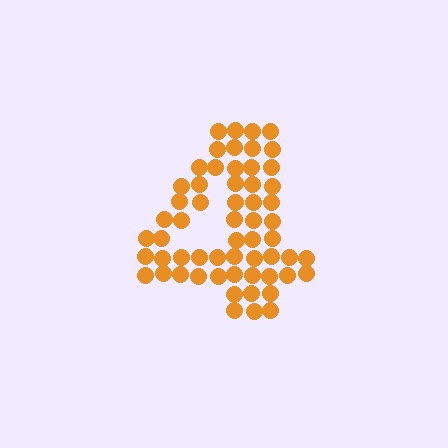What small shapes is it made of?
It is made of small circles.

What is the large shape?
The large shape is the digit 4.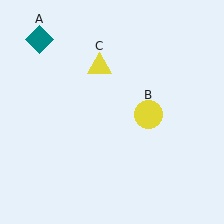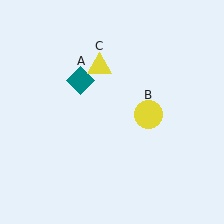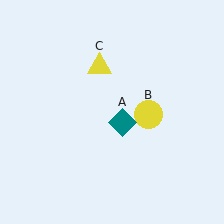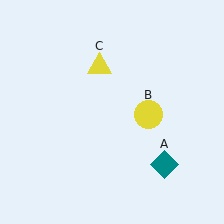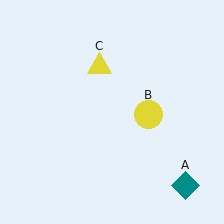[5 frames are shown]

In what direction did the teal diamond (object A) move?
The teal diamond (object A) moved down and to the right.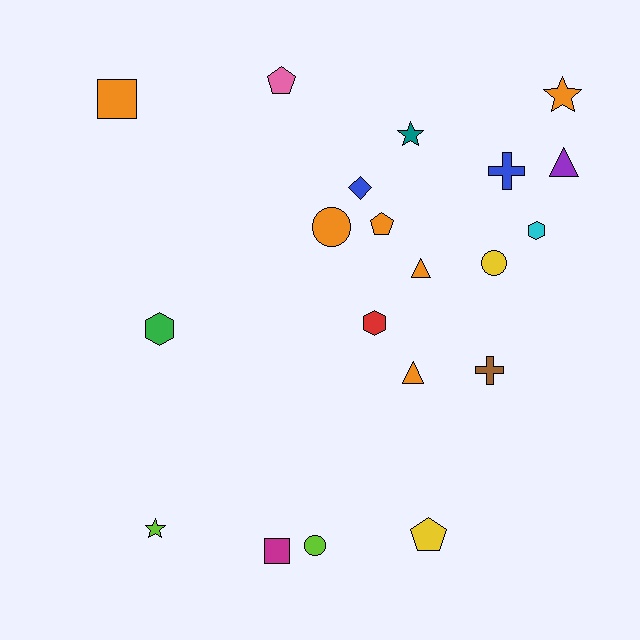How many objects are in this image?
There are 20 objects.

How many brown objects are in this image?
There is 1 brown object.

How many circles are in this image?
There are 3 circles.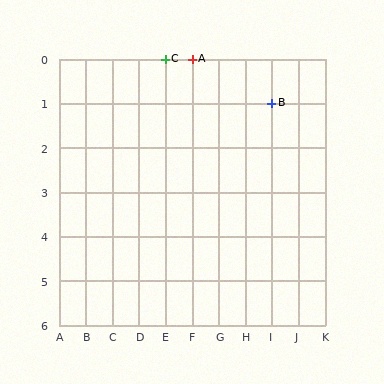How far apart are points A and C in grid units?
Points A and C are 1 column apart.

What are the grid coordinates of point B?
Point B is at grid coordinates (I, 1).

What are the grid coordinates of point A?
Point A is at grid coordinates (F, 0).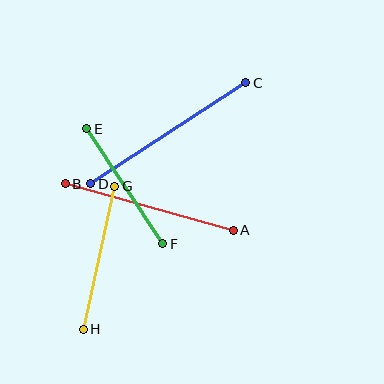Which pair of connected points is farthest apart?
Points C and D are farthest apart.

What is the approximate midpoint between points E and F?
The midpoint is at approximately (125, 186) pixels.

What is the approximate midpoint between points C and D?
The midpoint is at approximately (168, 133) pixels.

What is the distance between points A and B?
The distance is approximately 174 pixels.